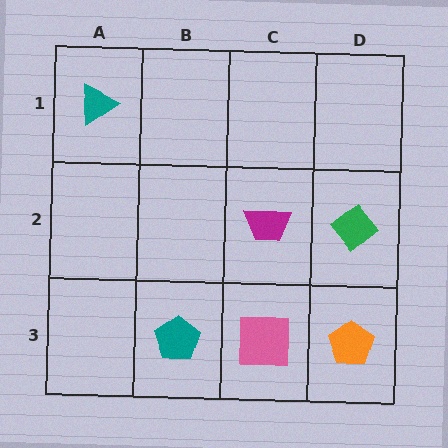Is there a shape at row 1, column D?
No, that cell is empty.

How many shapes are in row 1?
1 shape.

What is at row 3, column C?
A pink square.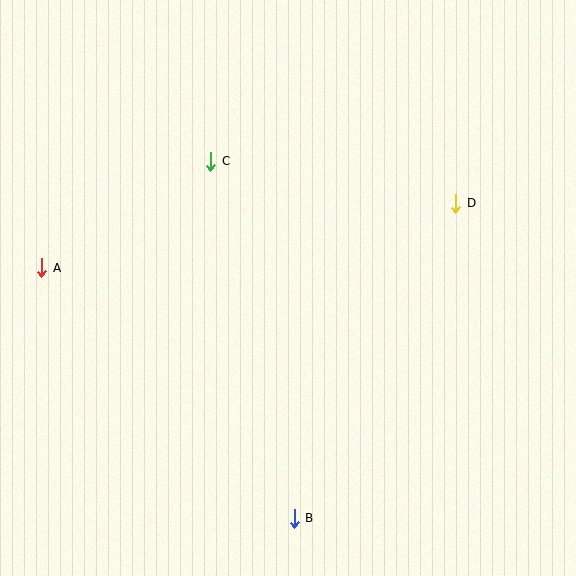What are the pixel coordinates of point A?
Point A is at (42, 268).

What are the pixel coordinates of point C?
Point C is at (211, 161).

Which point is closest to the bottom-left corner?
Point B is closest to the bottom-left corner.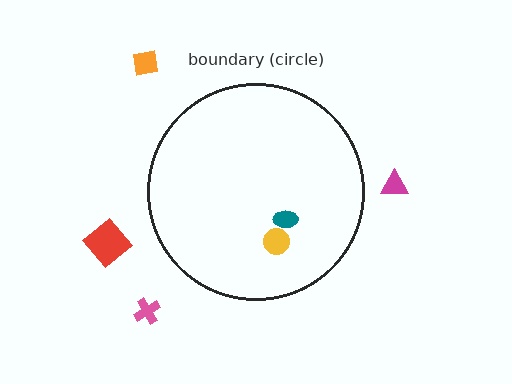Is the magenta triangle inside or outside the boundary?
Outside.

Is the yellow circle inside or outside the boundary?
Inside.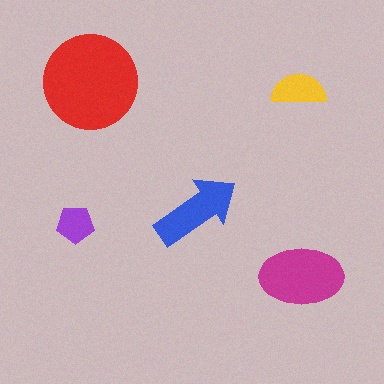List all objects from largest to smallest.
The red circle, the magenta ellipse, the blue arrow, the yellow semicircle, the purple pentagon.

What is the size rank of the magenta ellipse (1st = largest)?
2nd.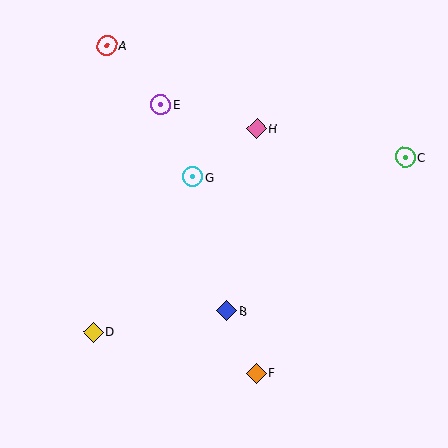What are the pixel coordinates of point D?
Point D is at (93, 332).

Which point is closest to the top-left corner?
Point A is closest to the top-left corner.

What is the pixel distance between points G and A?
The distance between G and A is 157 pixels.